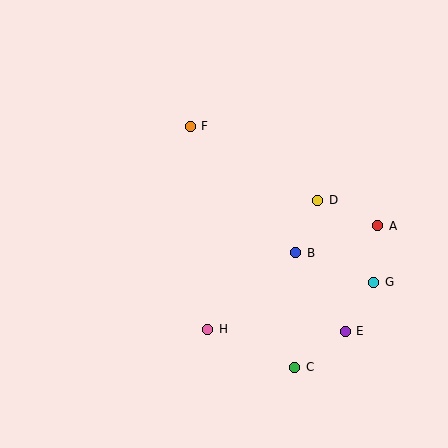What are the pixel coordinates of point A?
Point A is at (378, 226).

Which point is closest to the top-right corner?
Point A is closest to the top-right corner.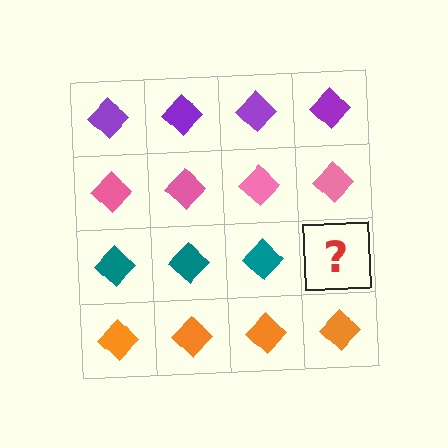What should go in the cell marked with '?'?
The missing cell should contain a teal diamond.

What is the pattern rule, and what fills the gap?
The rule is that each row has a consistent color. The gap should be filled with a teal diamond.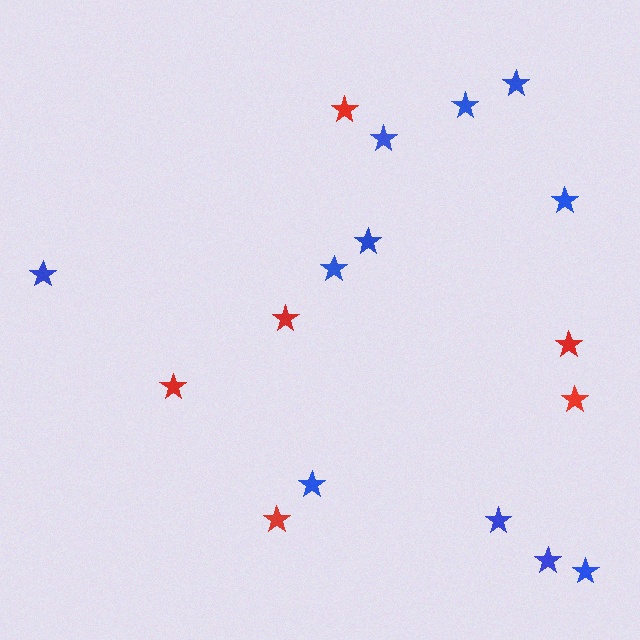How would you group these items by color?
There are 2 groups: one group of red stars (6) and one group of blue stars (11).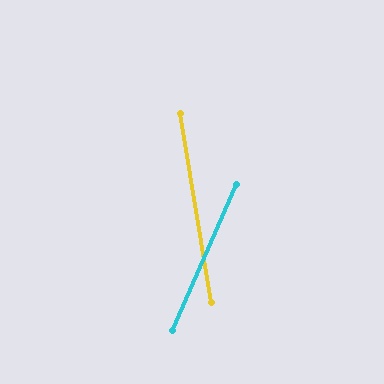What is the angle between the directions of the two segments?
Approximately 33 degrees.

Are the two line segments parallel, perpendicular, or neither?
Neither parallel nor perpendicular — they differ by about 33°.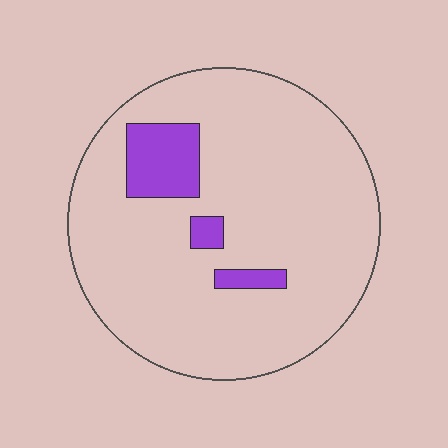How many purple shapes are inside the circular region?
3.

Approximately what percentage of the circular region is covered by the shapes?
Approximately 10%.